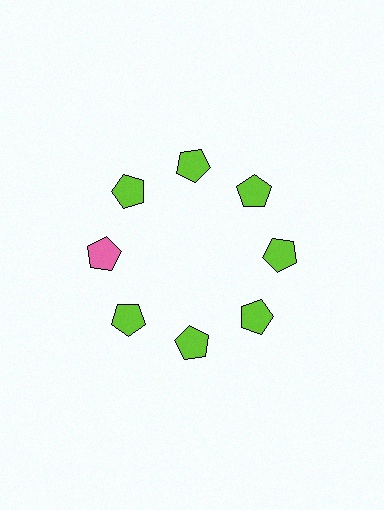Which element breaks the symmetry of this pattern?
The pink pentagon at roughly the 9 o'clock position breaks the symmetry. All other shapes are lime pentagons.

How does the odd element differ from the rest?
It has a different color: pink instead of lime.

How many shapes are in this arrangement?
There are 8 shapes arranged in a ring pattern.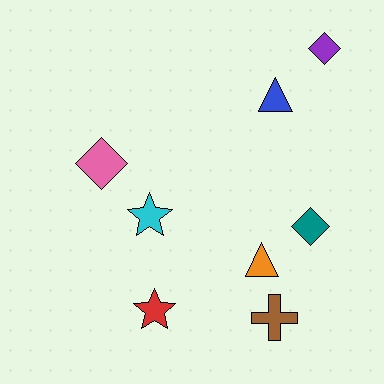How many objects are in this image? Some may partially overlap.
There are 8 objects.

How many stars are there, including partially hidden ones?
There are 2 stars.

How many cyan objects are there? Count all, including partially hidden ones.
There is 1 cyan object.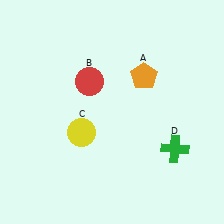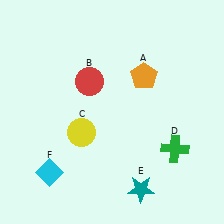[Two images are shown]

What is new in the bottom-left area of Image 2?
A cyan diamond (F) was added in the bottom-left area of Image 2.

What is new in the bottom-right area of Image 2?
A teal star (E) was added in the bottom-right area of Image 2.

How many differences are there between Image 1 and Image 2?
There are 2 differences between the two images.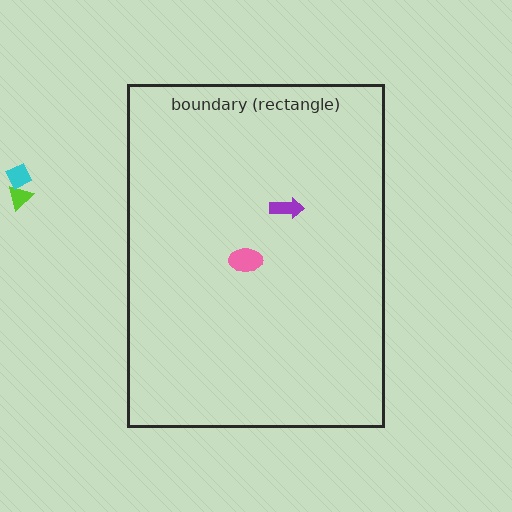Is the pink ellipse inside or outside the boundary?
Inside.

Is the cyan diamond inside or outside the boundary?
Outside.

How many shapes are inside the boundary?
2 inside, 2 outside.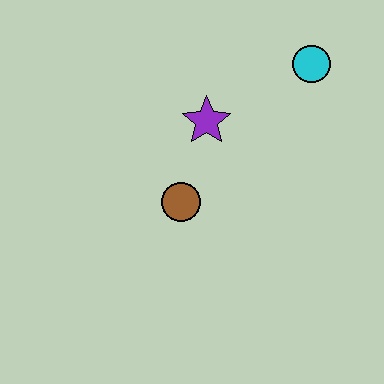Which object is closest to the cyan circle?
The purple star is closest to the cyan circle.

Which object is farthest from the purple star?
The cyan circle is farthest from the purple star.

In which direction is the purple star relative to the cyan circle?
The purple star is to the left of the cyan circle.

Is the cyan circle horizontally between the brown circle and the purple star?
No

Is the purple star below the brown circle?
No